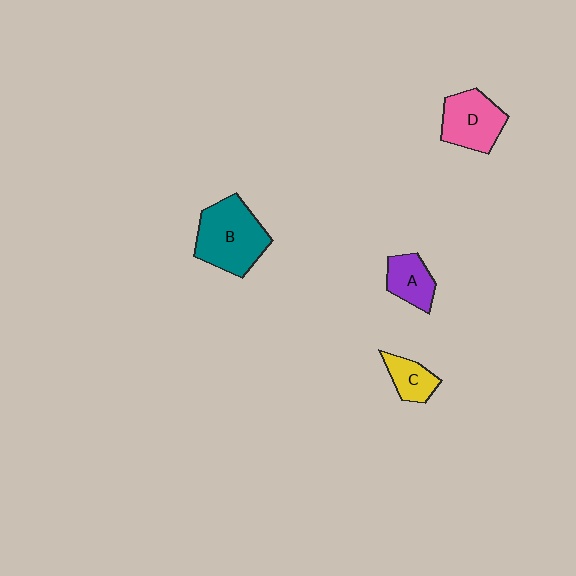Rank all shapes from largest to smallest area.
From largest to smallest: B (teal), D (pink), A (purple), C (yellow).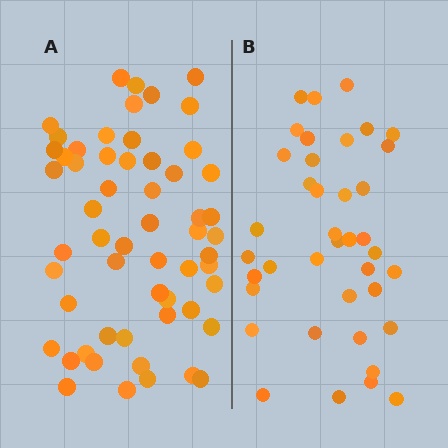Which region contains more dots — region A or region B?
Region A (the left region) has more dots.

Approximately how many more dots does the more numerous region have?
Region A has approximately 20 more dots than region B.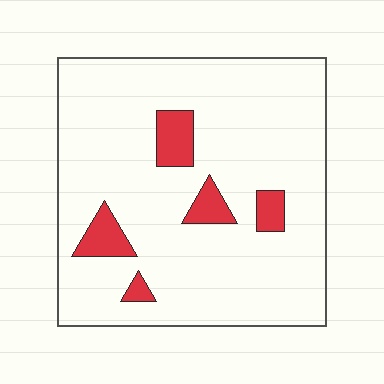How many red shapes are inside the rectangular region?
5.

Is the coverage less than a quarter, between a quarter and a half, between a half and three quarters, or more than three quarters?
Less than a quarter.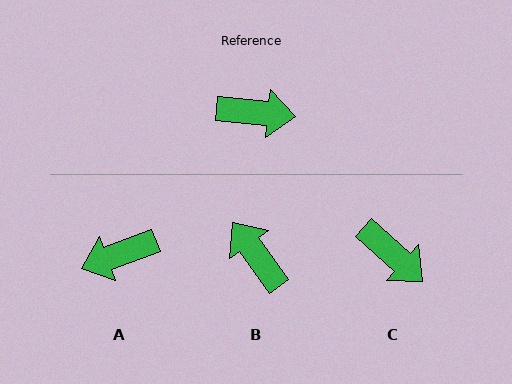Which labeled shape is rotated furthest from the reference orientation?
A, about 154 degrees away.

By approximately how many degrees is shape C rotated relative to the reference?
Approximately 37 degrees clockwise.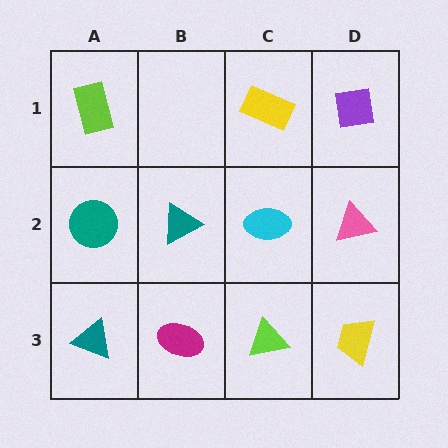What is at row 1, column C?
A yellow rectangle.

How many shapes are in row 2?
4 shapes.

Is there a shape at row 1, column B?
No, that cell is empty.